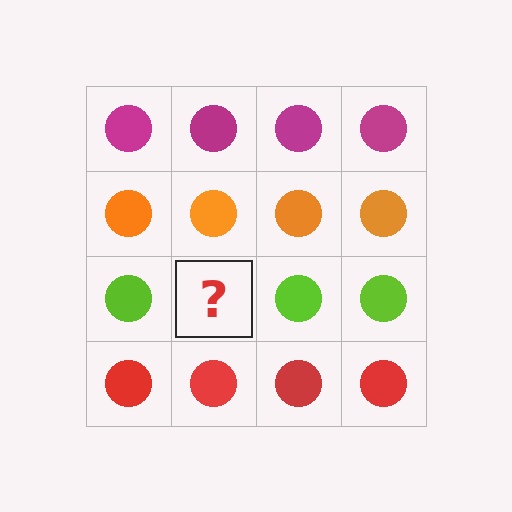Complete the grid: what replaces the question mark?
The question mark should be replaced with a lime circle.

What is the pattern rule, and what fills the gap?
The rule is that each row has a consistent color. The gap should be filled with a lime circle.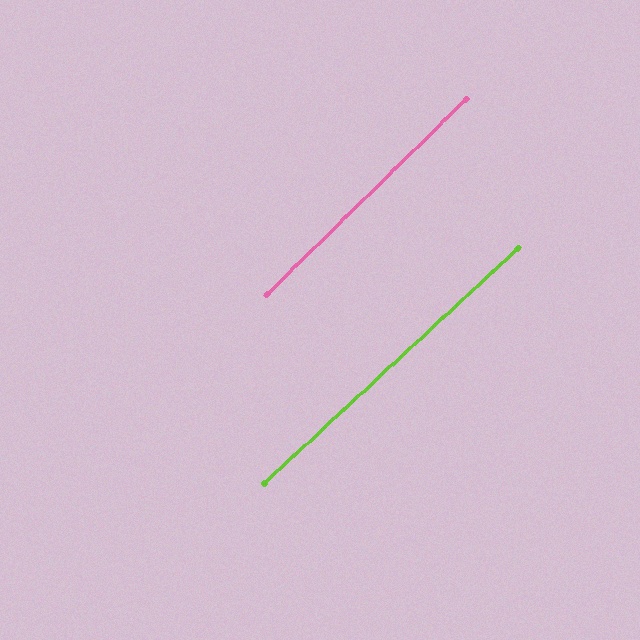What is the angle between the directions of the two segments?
Approximately 2 degrees.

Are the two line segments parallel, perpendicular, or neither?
Parallel — their directions differ by only 1.7°.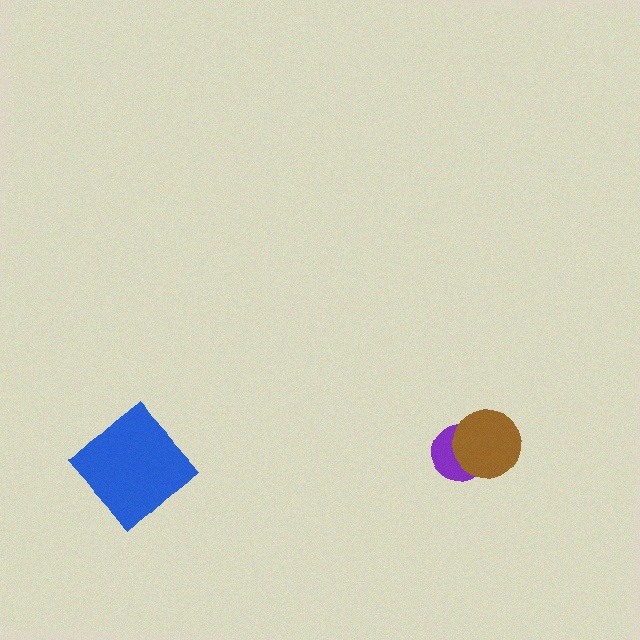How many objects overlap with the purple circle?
1 object overlaps with the purple circle.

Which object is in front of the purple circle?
The brown circle is in front of the purple circle.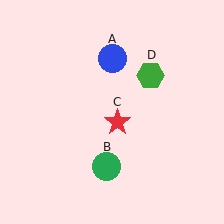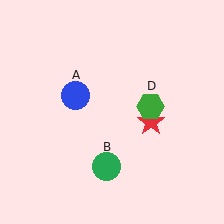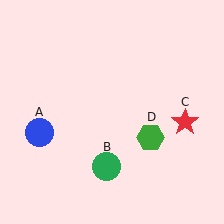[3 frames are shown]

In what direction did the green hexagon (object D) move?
The green hexagon (object D) moved down.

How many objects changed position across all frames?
3 objects changed position: blue circle (object A), red star (object C), green hexagon (object D).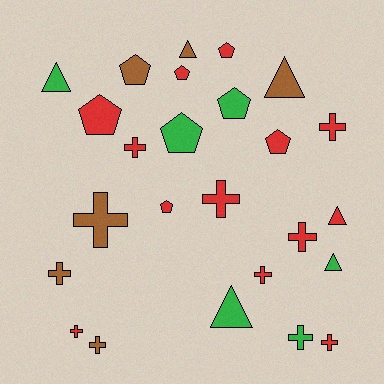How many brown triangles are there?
There are 2 brown triangles.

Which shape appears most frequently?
Cross, with 11 objects.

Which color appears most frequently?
Red, with 13 objects.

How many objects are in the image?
There are 25 objects.